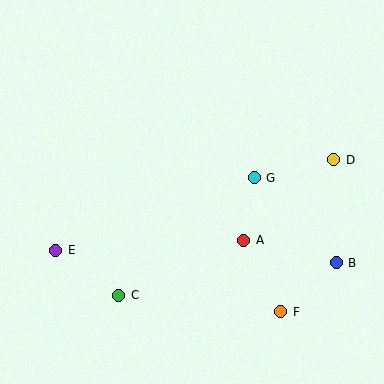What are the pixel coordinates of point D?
Point D is at (334, 160).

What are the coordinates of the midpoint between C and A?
The midpoint between C and A is at (181, 268).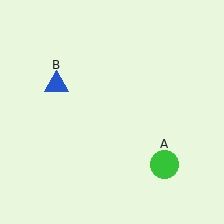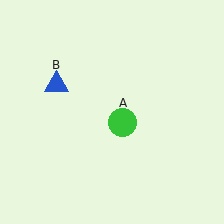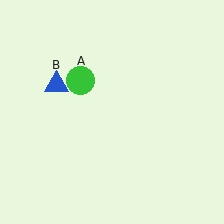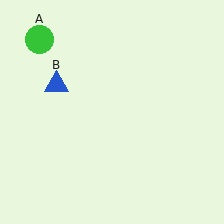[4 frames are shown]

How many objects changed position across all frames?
1 object changed position: green circle (object A).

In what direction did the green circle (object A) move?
The green circle (object A) moved up and to the left.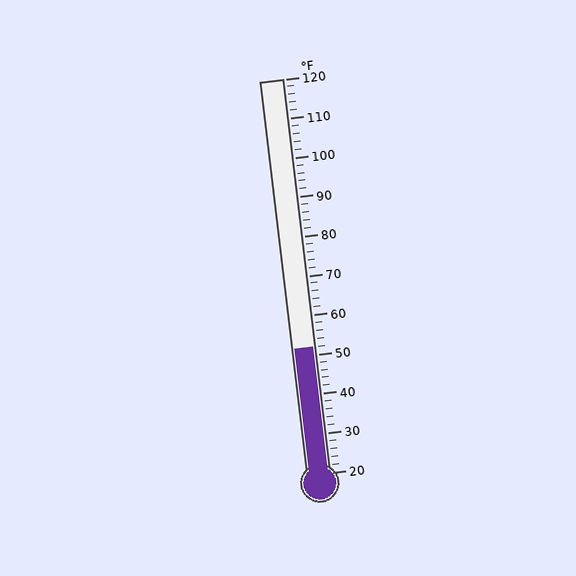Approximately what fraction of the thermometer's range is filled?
The thermometer is filled to approximately 30% of its range.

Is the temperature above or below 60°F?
The temperature is below 60°F.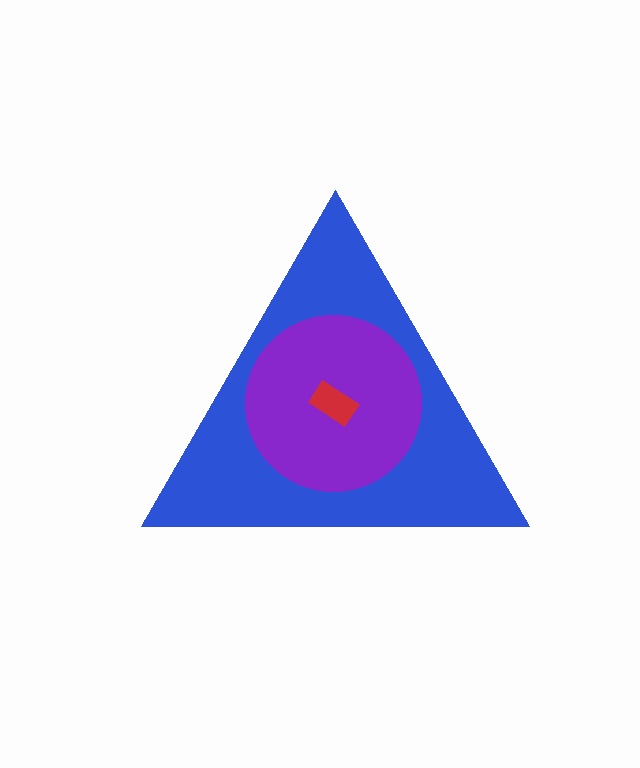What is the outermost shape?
The blue triangle.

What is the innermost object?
The red rectangle.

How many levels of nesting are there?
3.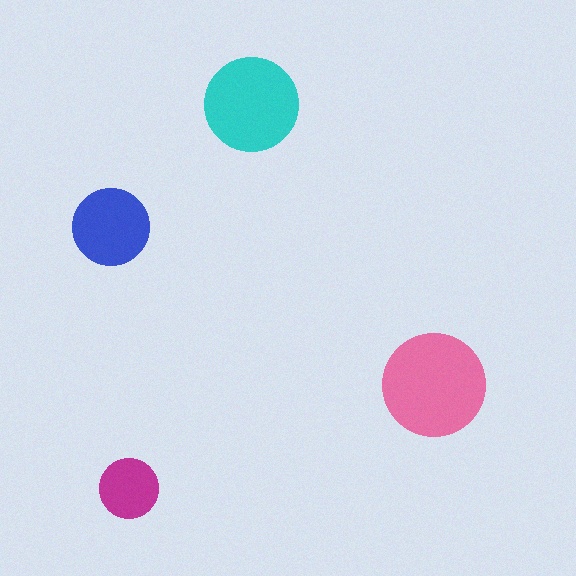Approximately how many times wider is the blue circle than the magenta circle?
About 1.5 times wider.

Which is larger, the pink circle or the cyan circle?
The pink one.